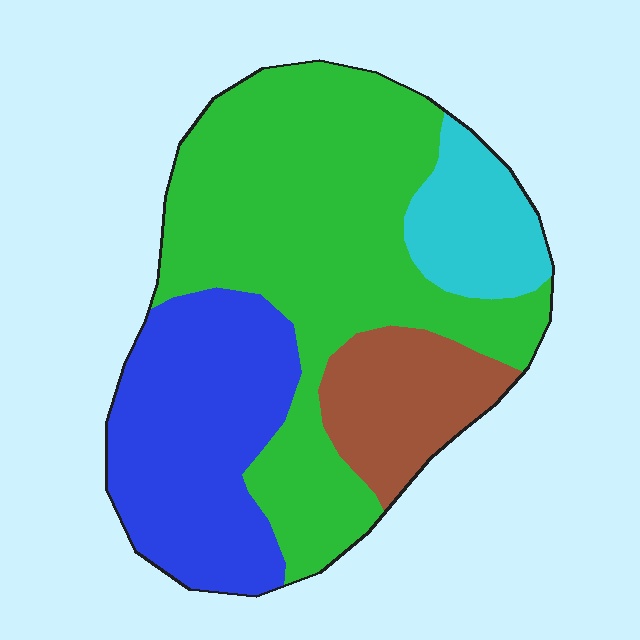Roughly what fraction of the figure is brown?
Brown covers roughly 15% of the figure.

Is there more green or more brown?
Green.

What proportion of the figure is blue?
Blue takes up about one quarter (1/4) of the figure.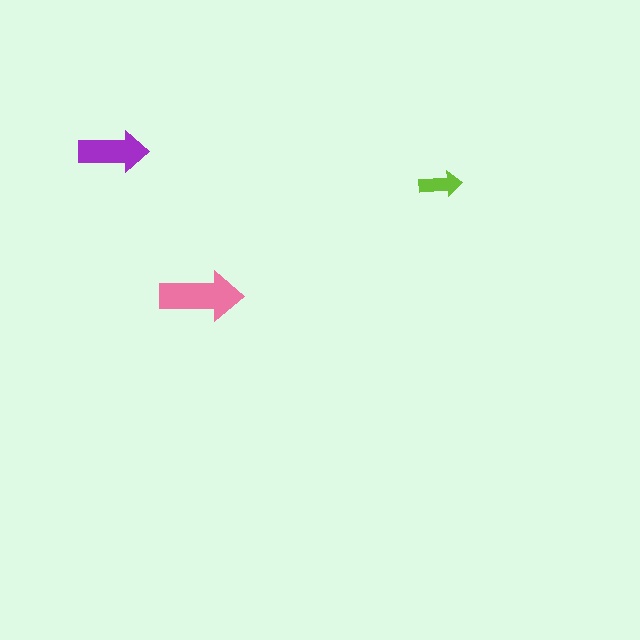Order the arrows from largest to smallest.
the pink one, the purple one, the lime one.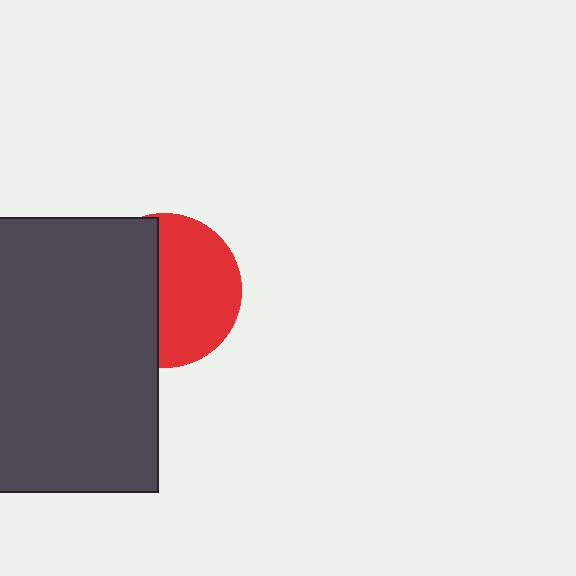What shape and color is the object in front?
The object in front is a dark gray rectangle.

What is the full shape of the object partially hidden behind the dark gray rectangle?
The partially hidden object is a red circle.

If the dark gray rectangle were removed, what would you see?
You would see the complete red circle.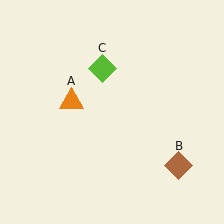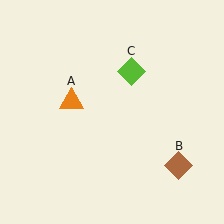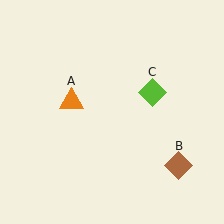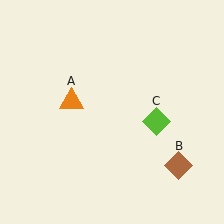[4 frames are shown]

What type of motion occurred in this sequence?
The lime diamond (object C) rotated clockwise around the center of the scene.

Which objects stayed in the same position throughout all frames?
Orange triangle (object A) and brown diamond (object B) remained stationary.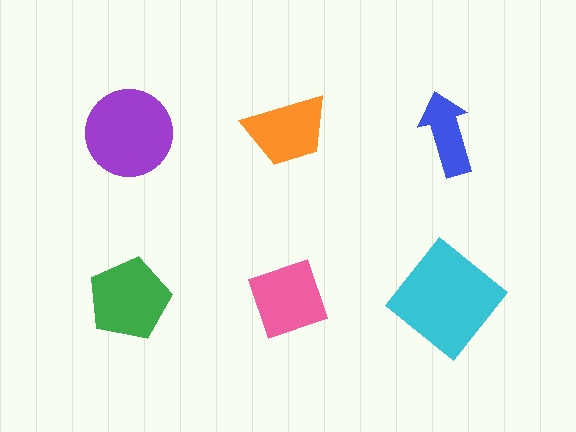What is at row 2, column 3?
A cyan diamond.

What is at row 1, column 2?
An orange trapezoid.